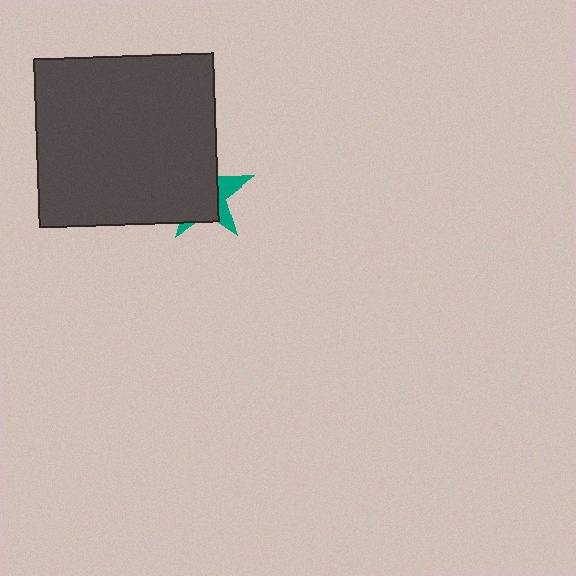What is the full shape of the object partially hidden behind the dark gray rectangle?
The partially hidden object is a teal star.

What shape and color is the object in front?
The object in front is a dark gray rectangle.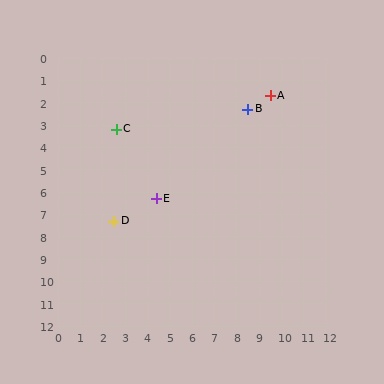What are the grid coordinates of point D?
Point D is at approximately (2.5, 7.3).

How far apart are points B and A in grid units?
Points B and A are about 1.2 grid units apart.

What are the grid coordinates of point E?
Point E is at approximately (4.4, 6.3).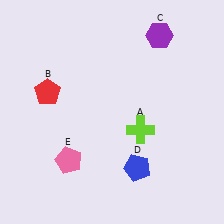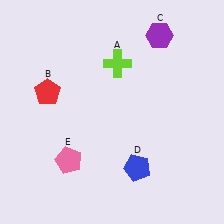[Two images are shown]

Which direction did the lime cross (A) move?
The lime cross (A) moved up.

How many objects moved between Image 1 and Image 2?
1 object moved between the two images.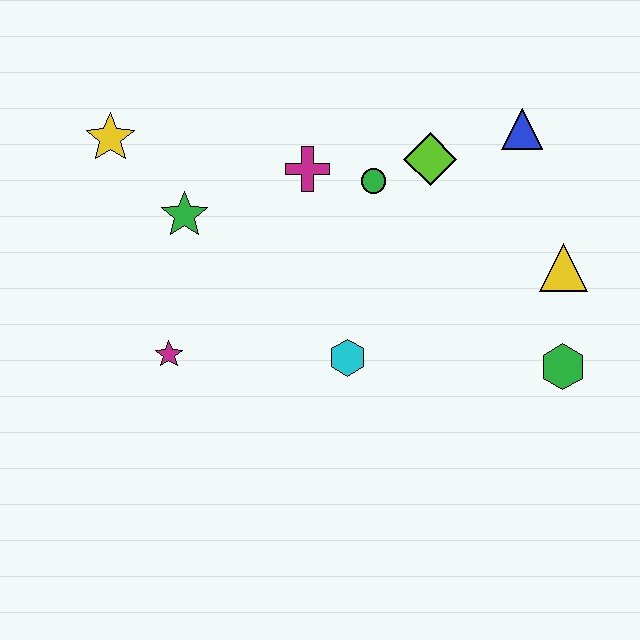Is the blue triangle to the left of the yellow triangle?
Yes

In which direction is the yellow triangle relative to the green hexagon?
The yellow triangle is above the green hexagon.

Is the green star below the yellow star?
Yes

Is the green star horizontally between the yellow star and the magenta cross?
Yes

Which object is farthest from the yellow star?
The green hexagon is farthest from the yellow star.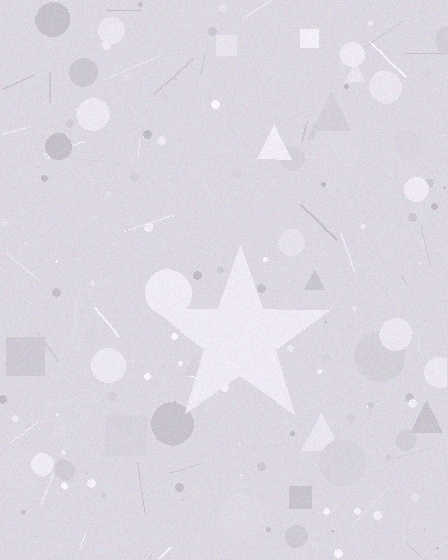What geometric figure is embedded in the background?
A star is embedded in the background.